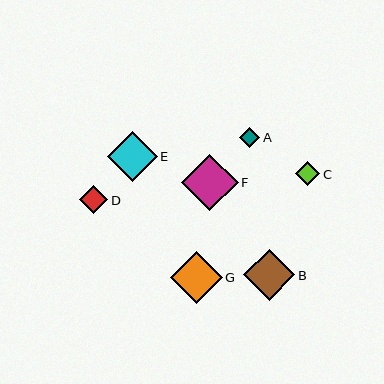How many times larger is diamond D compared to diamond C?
Diamond D is approximately 1.2 times the size of diamond C.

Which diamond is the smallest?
Diamond A is the smallest with a size of approximately 20 pixels.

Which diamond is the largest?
Diamond F is the largest with a size of approximately 56 pixels.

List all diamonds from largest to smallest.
From largest to smallest: F, G, B, E, D, C, A.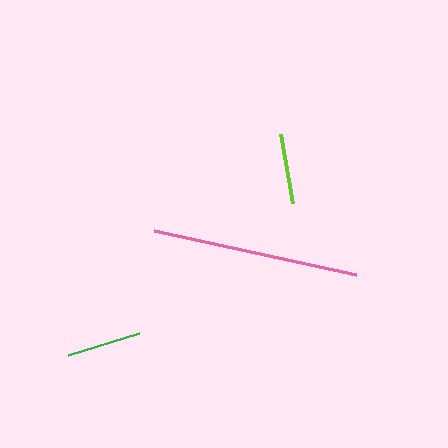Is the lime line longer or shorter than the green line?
The green line is longer than the lime line.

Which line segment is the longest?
The pink line is the longest at approximately 207 pixels.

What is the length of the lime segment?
The lime segment is approximately 70 pixels long.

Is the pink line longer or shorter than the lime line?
The pink line is longer than the lime line.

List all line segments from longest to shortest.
From longest to shortest: pink, green, lime.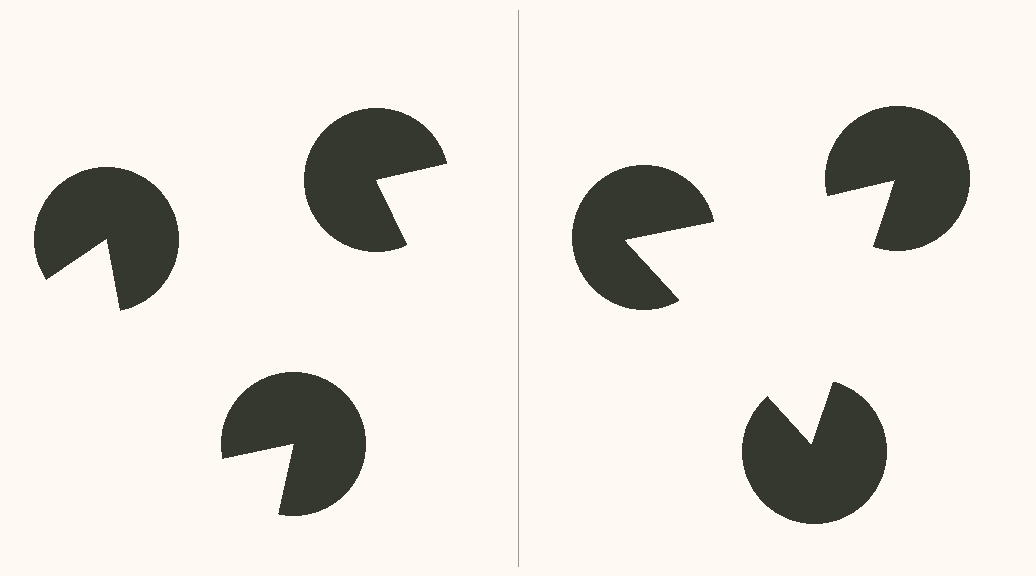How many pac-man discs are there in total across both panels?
6 — 3 on each side.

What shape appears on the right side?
An illusory triangle.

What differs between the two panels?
The pac-man discs are positioned identically on both sides; only the wedge orientations differ. On the right they align to a triangle; on the left they are misaligned.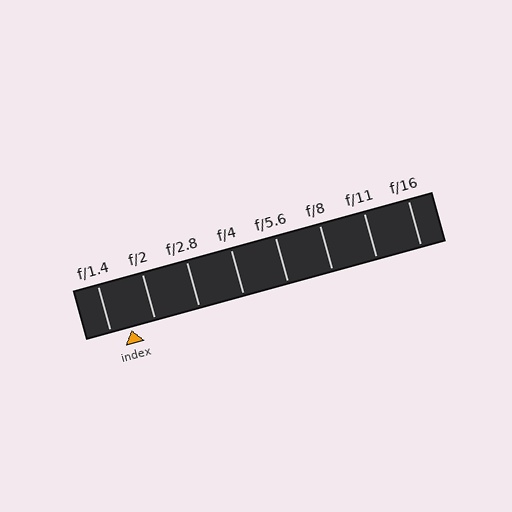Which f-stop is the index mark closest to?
The index mark is closest to f/1.4.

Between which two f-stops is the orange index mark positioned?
The index mark is between f/1.4 and f/2.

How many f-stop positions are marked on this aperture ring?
There are 8 f-stop positions marked.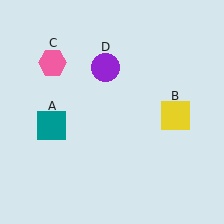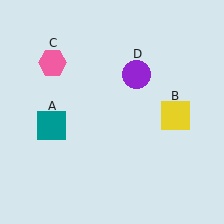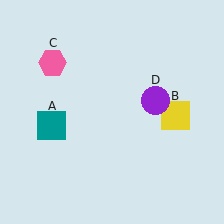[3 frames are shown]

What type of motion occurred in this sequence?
The purple circle (object D) rotated clockwise around the center of the scene.